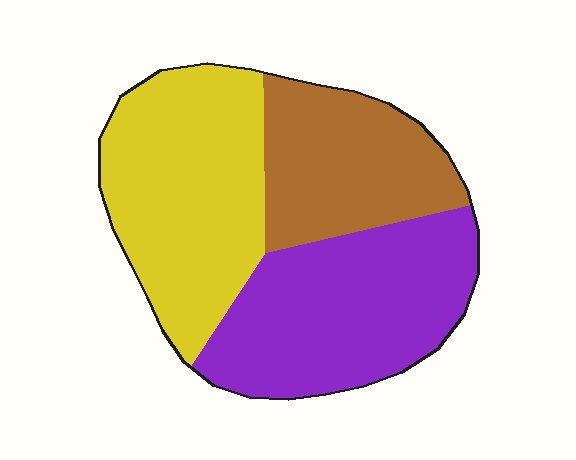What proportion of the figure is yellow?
Yellow takes up about three eighths (3/8) of the figure.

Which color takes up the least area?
Brown, at roughly 25%.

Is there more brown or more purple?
Purple.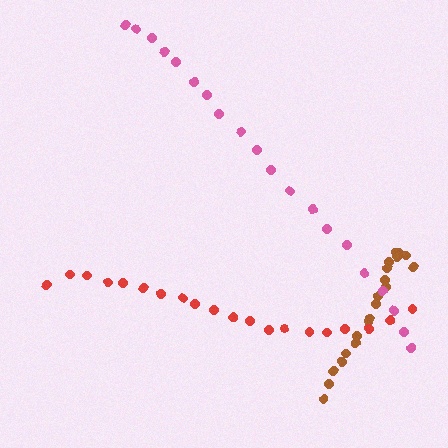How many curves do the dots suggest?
There are 3 distinct paths.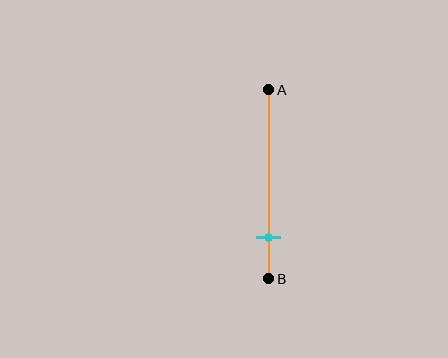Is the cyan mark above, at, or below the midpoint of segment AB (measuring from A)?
The cyan mark is below the midpoint of segment AB.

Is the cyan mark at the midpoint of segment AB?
No, the mark is at about 80% from A, not at the 50% midpoint.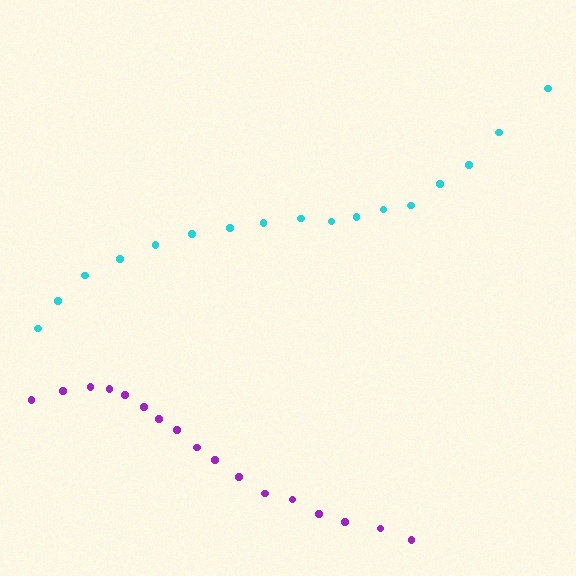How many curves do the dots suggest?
There are 2 distinct paths.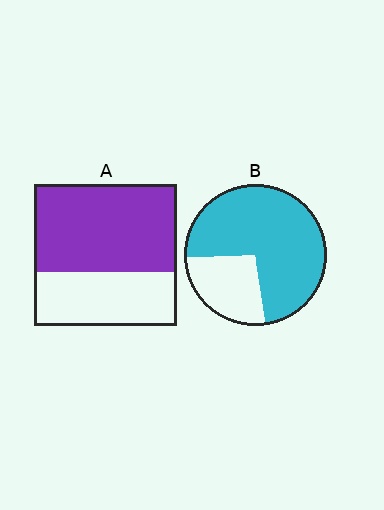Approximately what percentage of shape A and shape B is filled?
A is approximately 60% and B is approximately 75%.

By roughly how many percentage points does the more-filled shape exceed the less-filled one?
By roughly 10 percentage points (B over A).